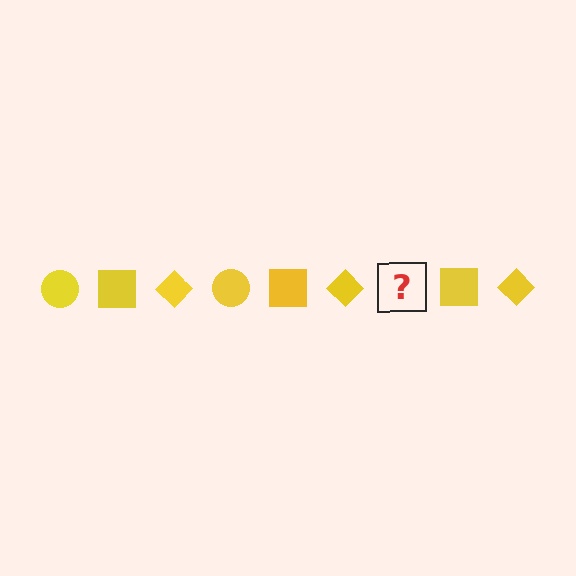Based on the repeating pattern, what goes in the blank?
The blank should be a yellow circle.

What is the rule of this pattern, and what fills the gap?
The rule is that the pattern cycles through circle, square, diamond shapes in yellow. The gap should be filled with a yellow circle.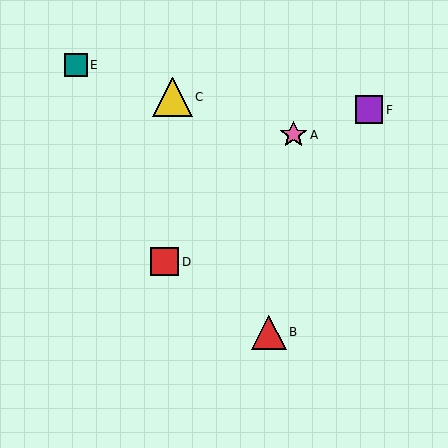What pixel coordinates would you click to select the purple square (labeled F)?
Click at (369, 110) to select the purple square F.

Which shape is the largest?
The yellow triangle (labeled C) is the largest.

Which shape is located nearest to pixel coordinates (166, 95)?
The yellow triangle (labeled C) at (172, 97) is nearest to that location.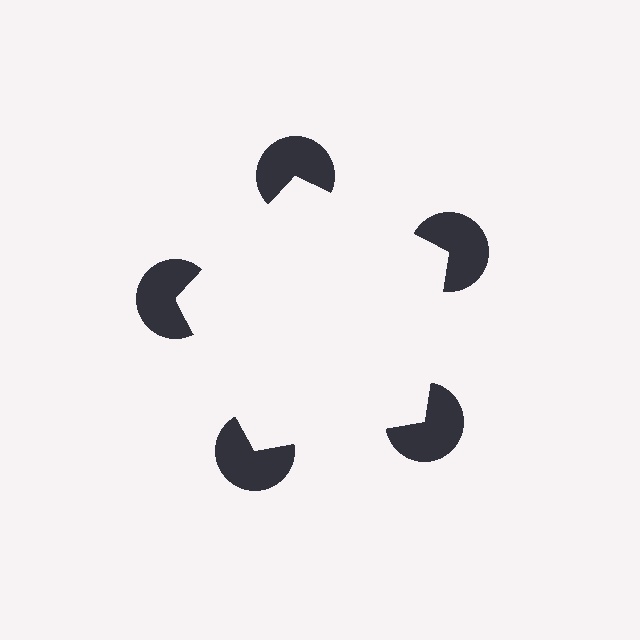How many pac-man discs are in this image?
There are 5 — one at each vertex of the illusory pentagon.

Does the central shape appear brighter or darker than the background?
It typically appears slightly brighter than the background, even though no actual brightness change is drawn.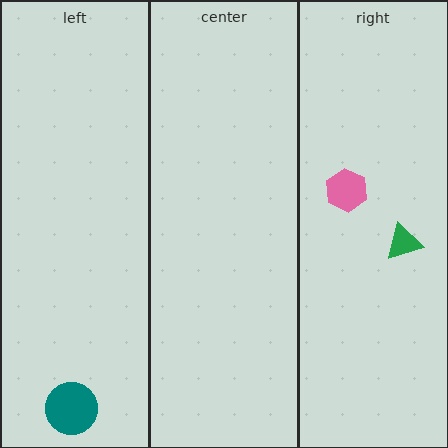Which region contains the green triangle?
The right region.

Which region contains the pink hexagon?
The right region.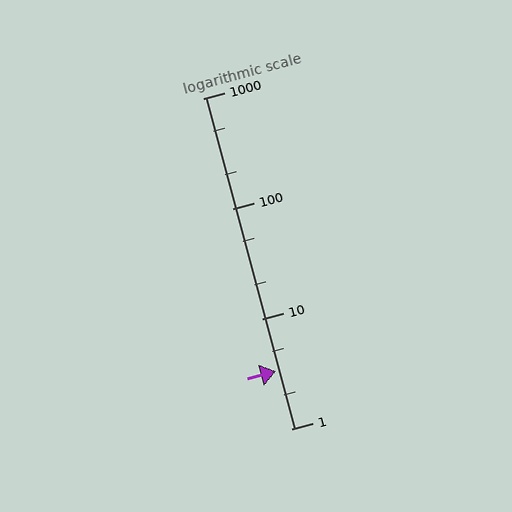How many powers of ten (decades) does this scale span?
The scale spans 3 decades, from 1 to 1000.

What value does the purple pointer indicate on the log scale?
The pointer indicates approximately 3.3.